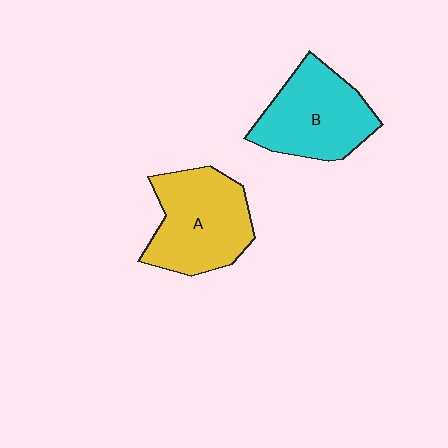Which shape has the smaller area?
Shape B (cyan).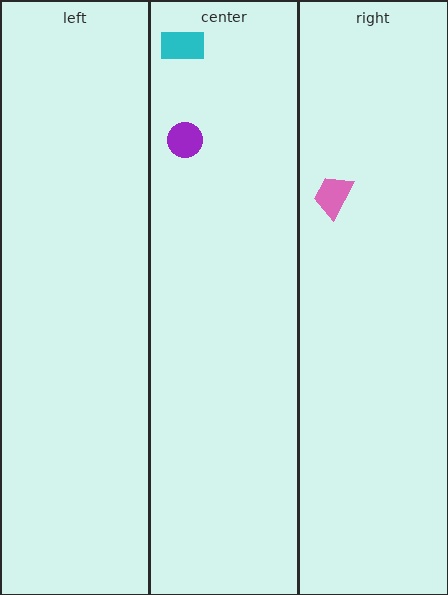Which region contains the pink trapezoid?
The right region.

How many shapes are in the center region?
2.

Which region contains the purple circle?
The center region.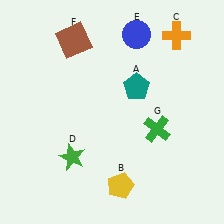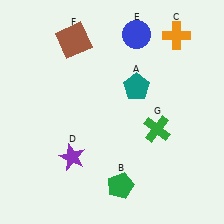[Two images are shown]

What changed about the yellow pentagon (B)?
In Image 1, B is yellow. In Image 2, it changed to green.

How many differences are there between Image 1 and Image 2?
There are 2 differences between the two images.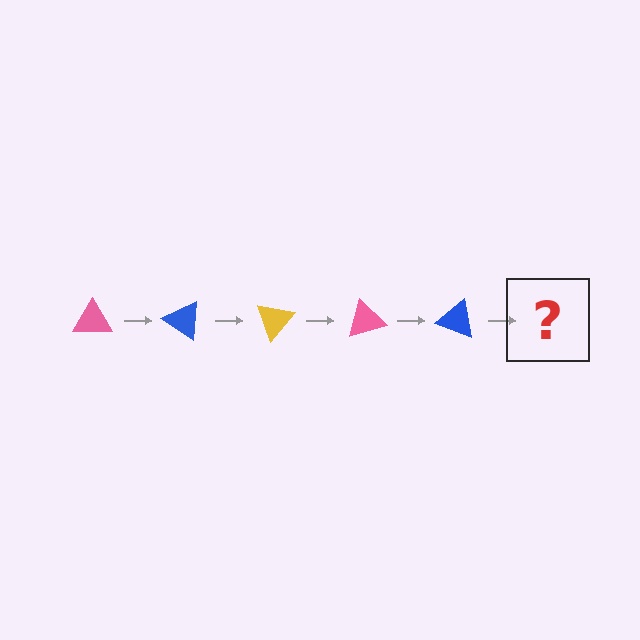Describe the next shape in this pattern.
It should be a yellow triangle, rotated 175 degrees from the start.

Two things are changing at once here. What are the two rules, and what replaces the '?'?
The two rules are that it rotates 35 degrees each step and the color cycles through pink, blue, and yellow. The '?' should be a yellow triangle, rotated 175 degrees from the start.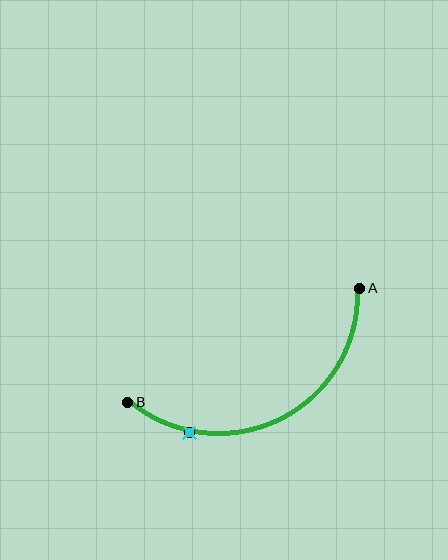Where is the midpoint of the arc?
The arc midpoint is the point on the curve farthest from the straight line joining A and B. It sits below that line.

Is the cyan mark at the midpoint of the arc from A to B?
No. The cyan mark lies on the arc but is closer to endpoint B. The arc midpoint would be at the point on the curve equidistant along the arc from both A and B.